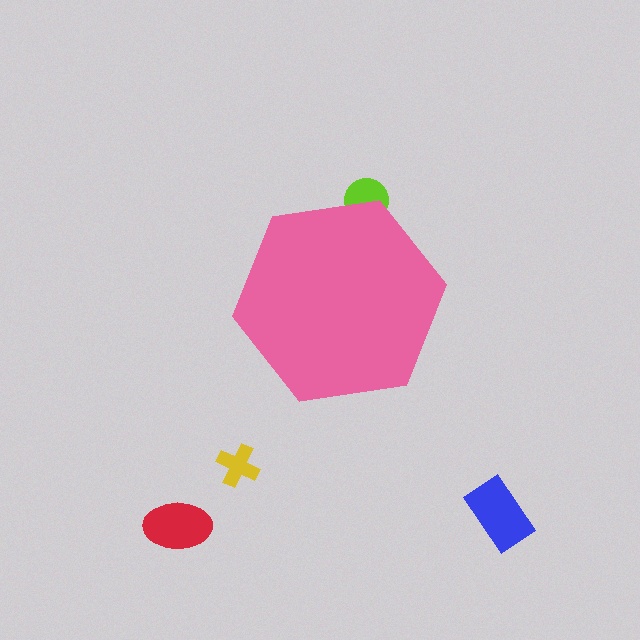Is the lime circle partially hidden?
Yes, the lime circle is partially hidden behind the pink hexagon.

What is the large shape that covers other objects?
A pink hexagon.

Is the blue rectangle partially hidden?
No, the blue rectangle is fully visible.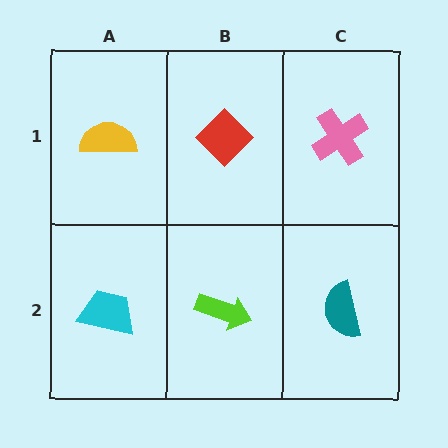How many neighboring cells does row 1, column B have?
3.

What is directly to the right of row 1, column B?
A pink cross.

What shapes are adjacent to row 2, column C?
A pink cross (row 1, column C), a lime arrow (row 2, column B).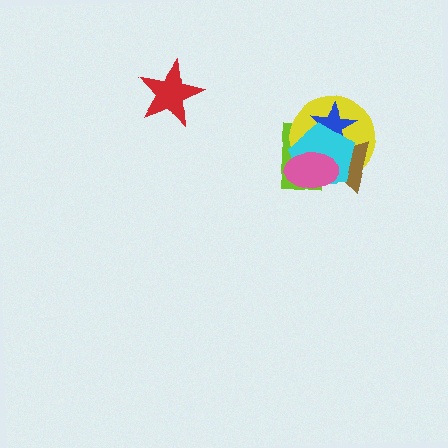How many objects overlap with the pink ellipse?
4 objects overlap with the pink ellipse.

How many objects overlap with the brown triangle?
5 objects overlap with the brown triangle.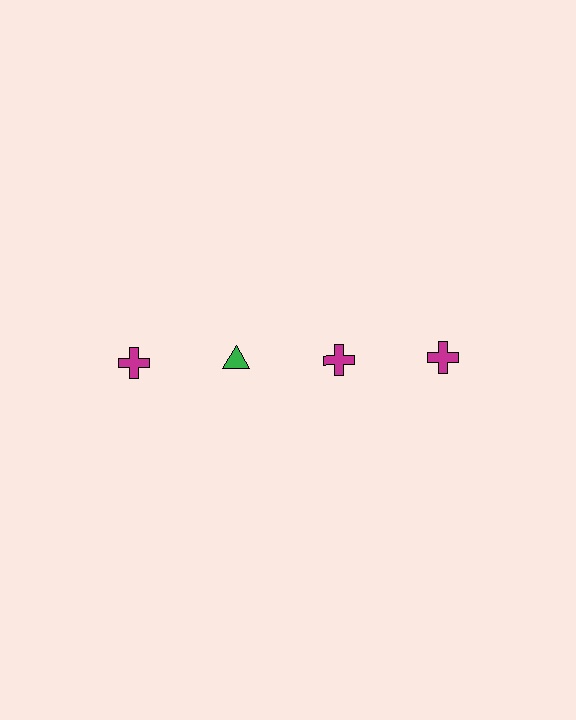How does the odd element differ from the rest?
It differs in both color (green instead of magenta) and shape (triangle instead of cross).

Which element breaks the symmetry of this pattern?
The green triangle in the top row, second from left column breaks the symmetry. All other shapes are magenta crosses.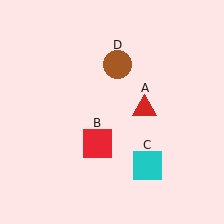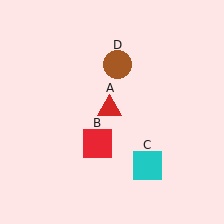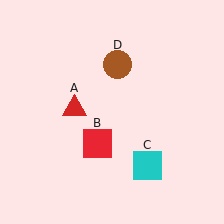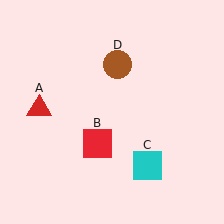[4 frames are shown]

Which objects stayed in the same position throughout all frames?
Red square (object B) and cyan square (object C) and brown circle (object D) remained stationary.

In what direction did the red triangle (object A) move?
The red triangle (object A) moved left.